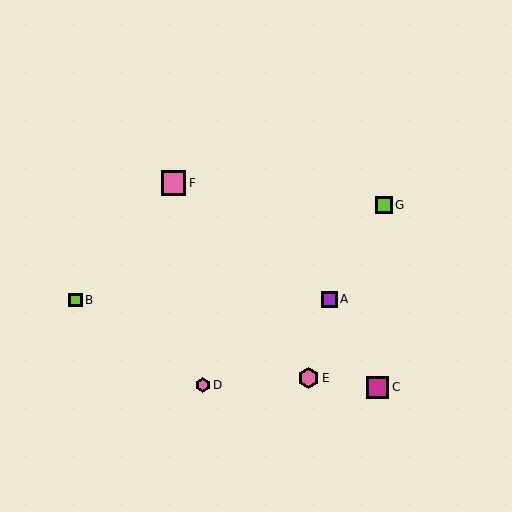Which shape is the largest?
The pink square (labeled F) is the largest.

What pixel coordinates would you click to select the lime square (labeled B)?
Click at (75, 300) to select the lime square B.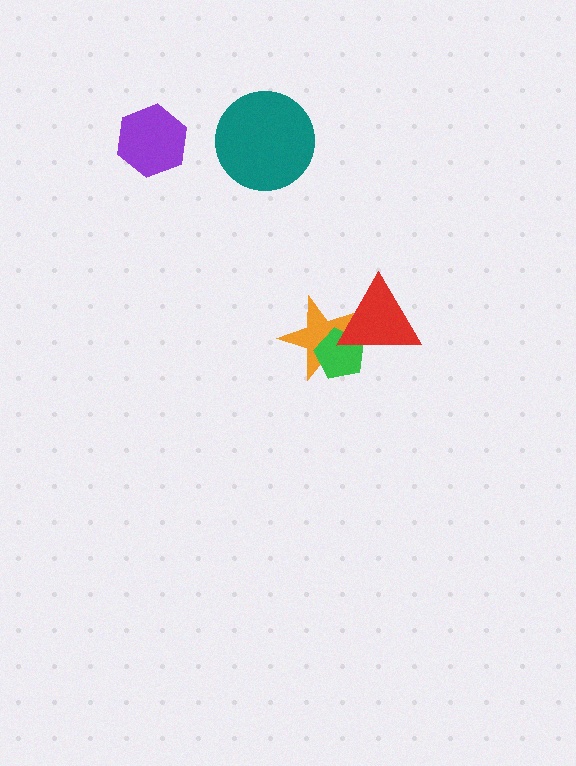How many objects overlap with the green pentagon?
2 objects overlap with the green pentagon.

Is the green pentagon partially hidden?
Yes, it is partially covered by another shape.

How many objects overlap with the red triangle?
2 objects overlap with the red triangle.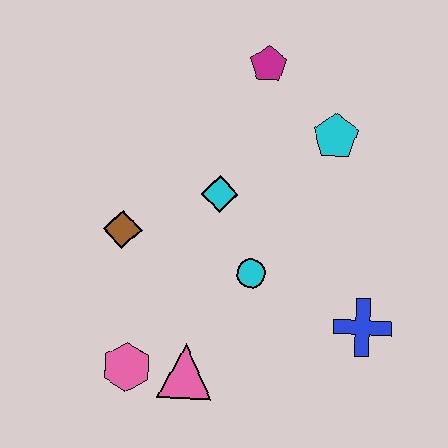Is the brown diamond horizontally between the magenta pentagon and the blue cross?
No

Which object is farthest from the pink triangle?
The magenta pentagon is farthest from the pink triangle.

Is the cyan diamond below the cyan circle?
No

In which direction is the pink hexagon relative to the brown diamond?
The pink hexagon is below the brown diamond.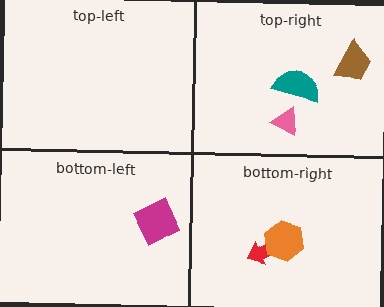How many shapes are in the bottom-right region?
2.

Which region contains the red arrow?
The bottom-right region.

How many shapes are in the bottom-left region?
1.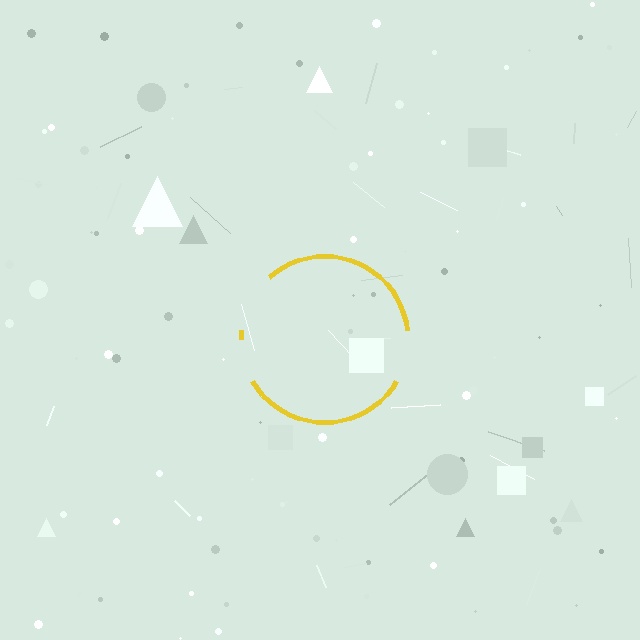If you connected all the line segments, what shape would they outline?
They would outline a circle.